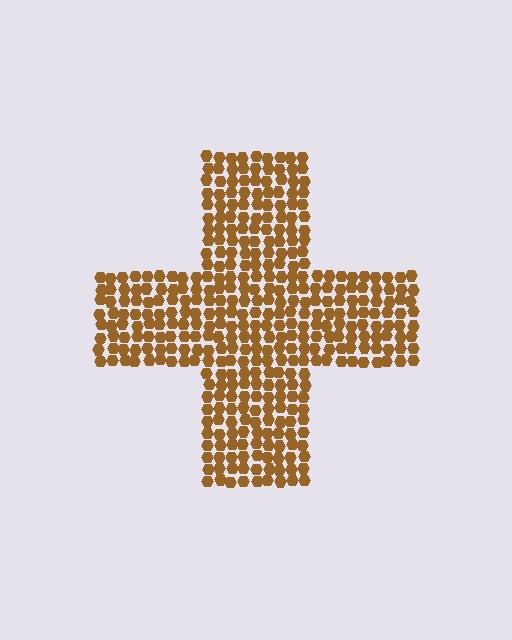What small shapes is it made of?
It is made of small hexagons.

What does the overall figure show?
The overall figure shows a cross.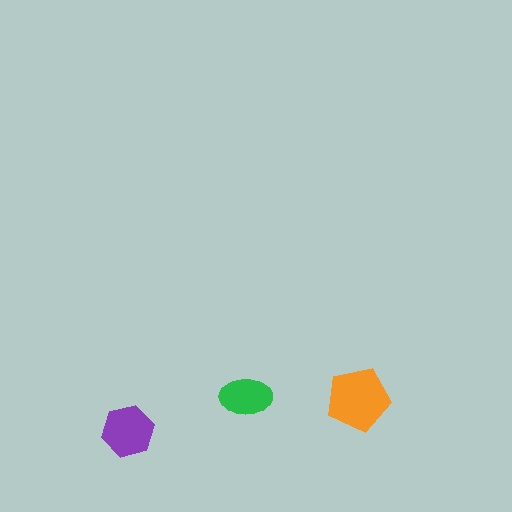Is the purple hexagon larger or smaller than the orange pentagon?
Smaller.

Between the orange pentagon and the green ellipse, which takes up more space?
The orange pentagon.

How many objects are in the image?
There are 3 objects in the image.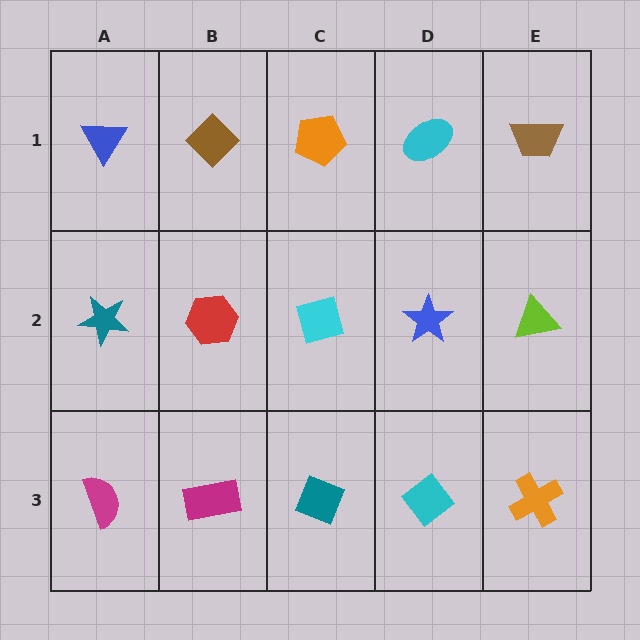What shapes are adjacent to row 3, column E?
A lime triangle (row 2, column E), a cyan diamond (row 3, column D).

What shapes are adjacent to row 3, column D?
A blue star (row 2, column D), a teal diamond (row 3, column C), an orange cross (row 3, column E).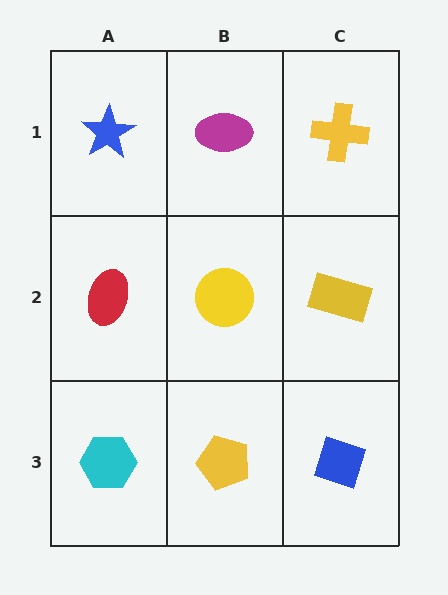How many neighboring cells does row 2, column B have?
4.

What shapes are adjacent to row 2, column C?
A yellow cross (row 1, column C), a blue diamond (row 3, column C), a yellow circle (row 2, column B).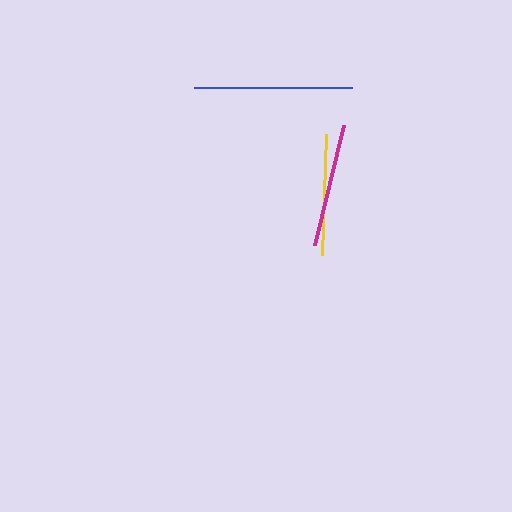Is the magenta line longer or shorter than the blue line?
The blue line is longer than the magenta line.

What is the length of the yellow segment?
The yellow segment is approximately 121 pixels long.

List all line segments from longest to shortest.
From longest to shortest: blue, magenta, yellow.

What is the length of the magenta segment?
The magenta segment is approximately 124 pixels long.